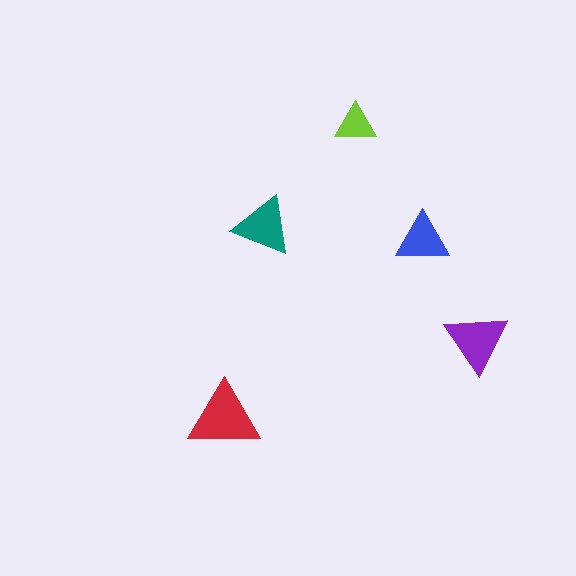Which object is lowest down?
The red triangle is bottommost.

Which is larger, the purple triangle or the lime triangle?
The purple one.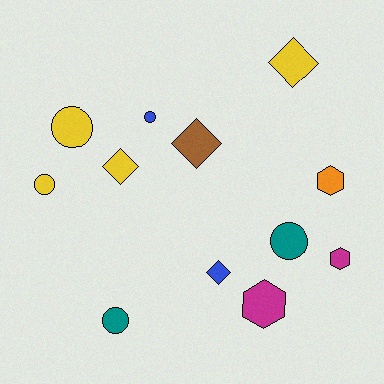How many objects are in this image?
There are 12 objects.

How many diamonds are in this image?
There are 4 diamonds.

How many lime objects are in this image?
There are no lime objects.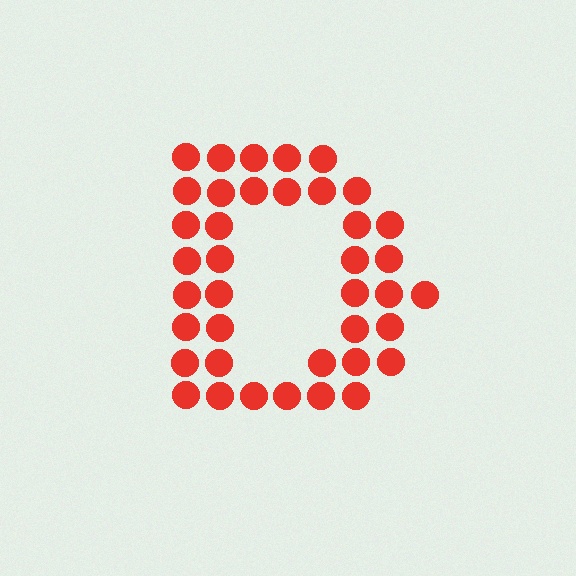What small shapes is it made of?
It is made of small circles.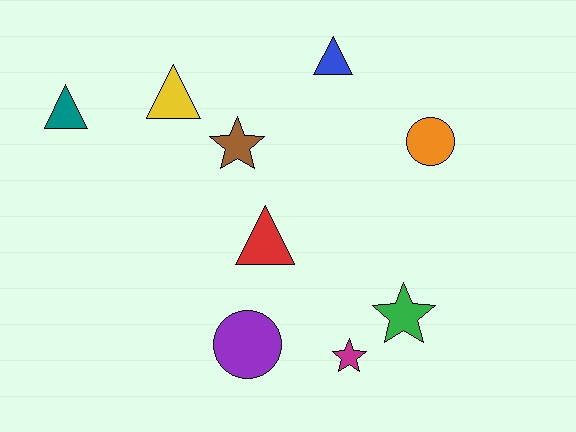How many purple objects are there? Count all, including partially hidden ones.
There is 1 purple object.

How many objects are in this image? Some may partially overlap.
There are 9 objects.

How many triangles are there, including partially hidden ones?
There are 4 triangles.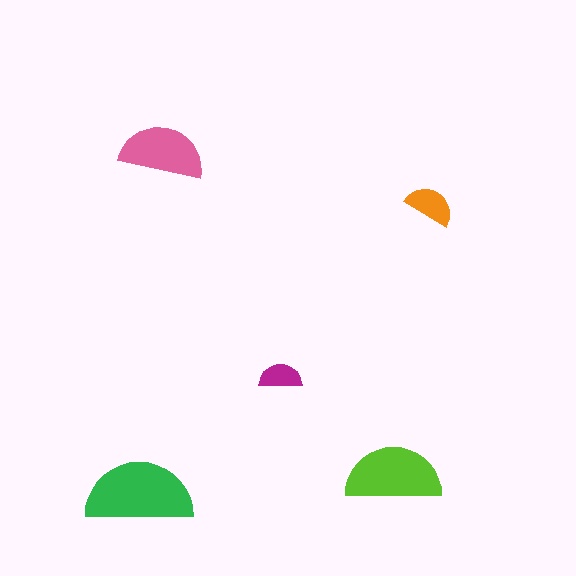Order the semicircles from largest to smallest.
the green one, the lime one, the pink one, the orange one, the magenta one.